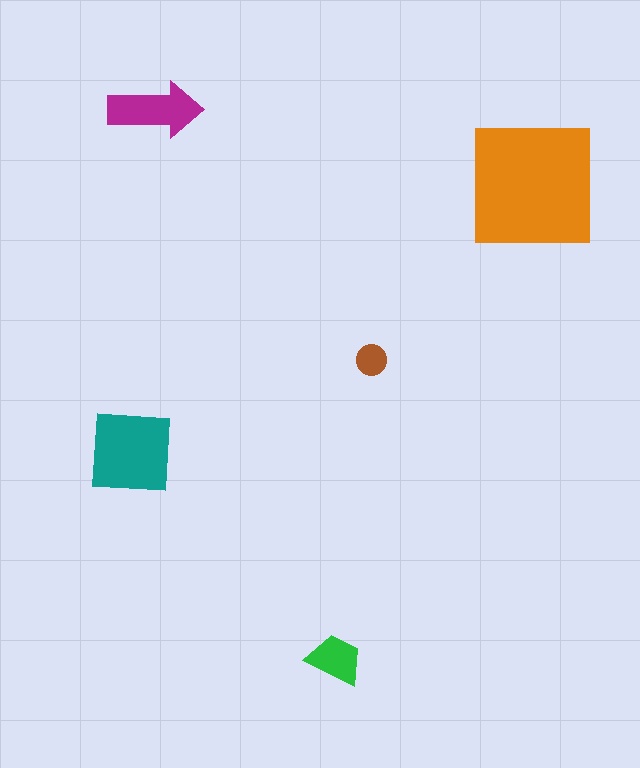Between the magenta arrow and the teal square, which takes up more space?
The teal square.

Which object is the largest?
The orange square.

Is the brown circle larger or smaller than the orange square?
Smaller.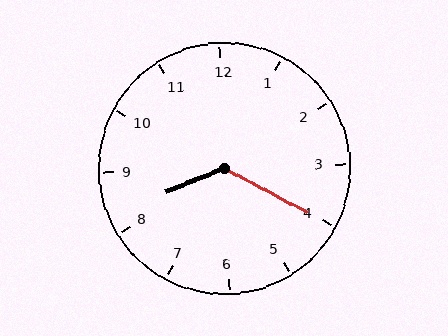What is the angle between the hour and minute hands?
Approximately 130 degrees.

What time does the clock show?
8:20.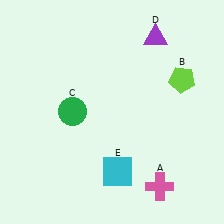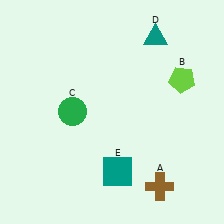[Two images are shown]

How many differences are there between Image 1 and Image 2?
There are 3 differences between the two images.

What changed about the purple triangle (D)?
In Image 1, D is purple. In Image 2, it changed to teal.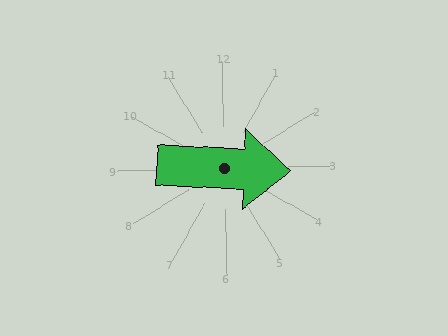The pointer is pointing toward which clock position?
Roughly 3 o'clock.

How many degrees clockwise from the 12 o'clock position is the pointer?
Approximately 94 degrees.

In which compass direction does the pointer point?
East.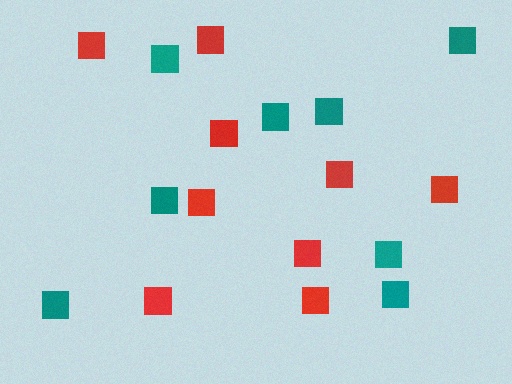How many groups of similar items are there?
There are 2 groups: one group of teal squares (8) and one group of red squares (9).